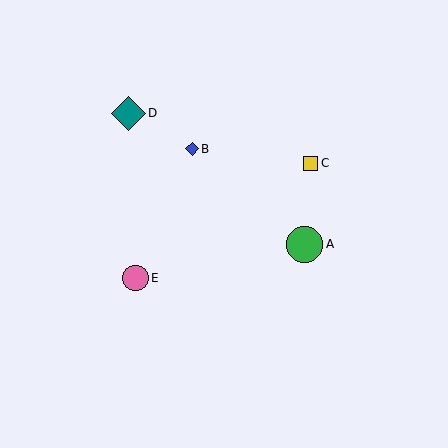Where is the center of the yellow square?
The center of the yellow square is at (311, 163).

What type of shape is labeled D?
Shape D is a teal diamond.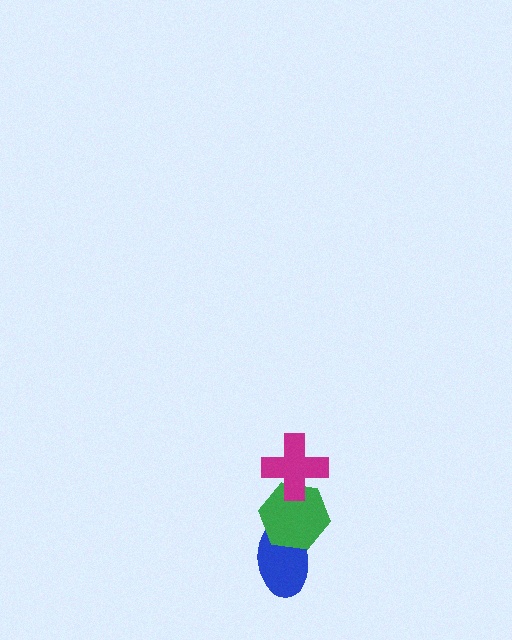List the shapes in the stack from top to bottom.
From top to bottom: the magenta cross, the green hexagon, the blue ellipse.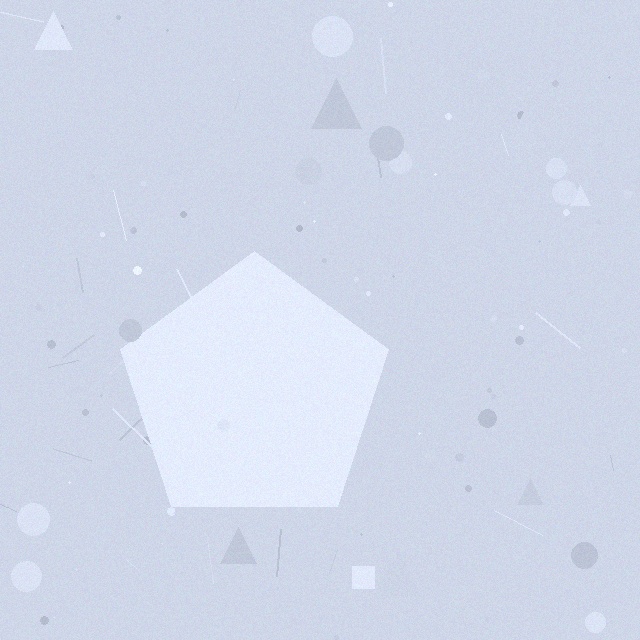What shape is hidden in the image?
A pentagon is hidden in the image.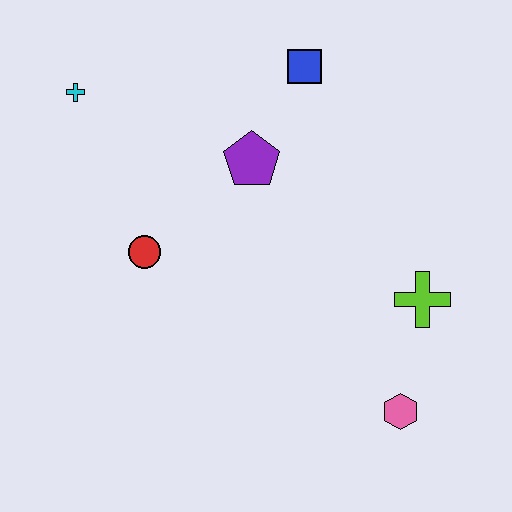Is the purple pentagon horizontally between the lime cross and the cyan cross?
Yes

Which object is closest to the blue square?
The purple pentagon is closest to the blue square.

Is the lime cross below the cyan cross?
Yes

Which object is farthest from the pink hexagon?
The cyan cross is farthest from the pink hexagon.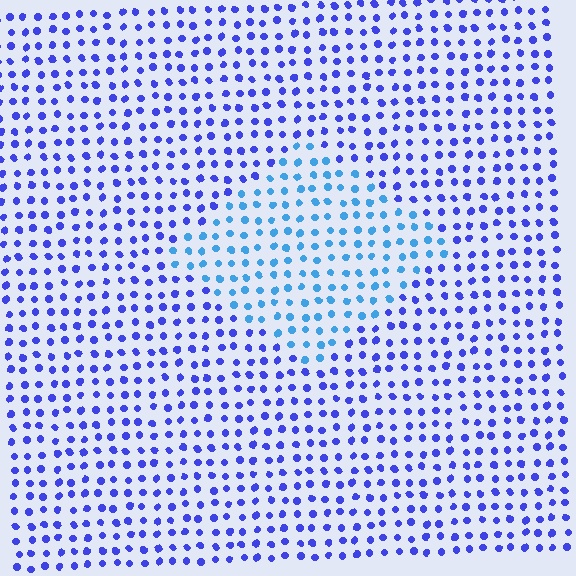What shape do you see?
I see a diamond.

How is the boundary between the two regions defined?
The boundary is defined purely by a slight shift in hue (about 35 degrees). Spacing, size, and orientation are identical on both sides.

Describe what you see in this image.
The image is filled with small blue elements in a uniform arrangement. A diamond-shaped region is visible where the elements are tinted to a slightly different hue, forming a subtle color boundary.